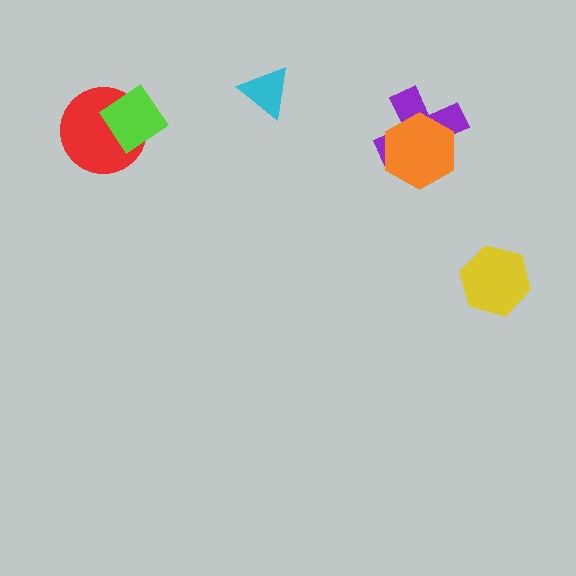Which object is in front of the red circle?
The lime diamond is in front of the red circle.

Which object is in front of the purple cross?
The orange hexagon is in front of the purple cross.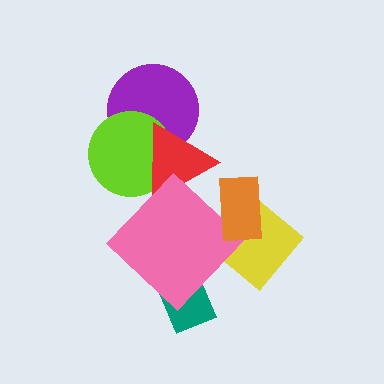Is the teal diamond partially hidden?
Yes, it is partially covered by another shape.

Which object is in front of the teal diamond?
The pink diamond is in front of the teal diamond.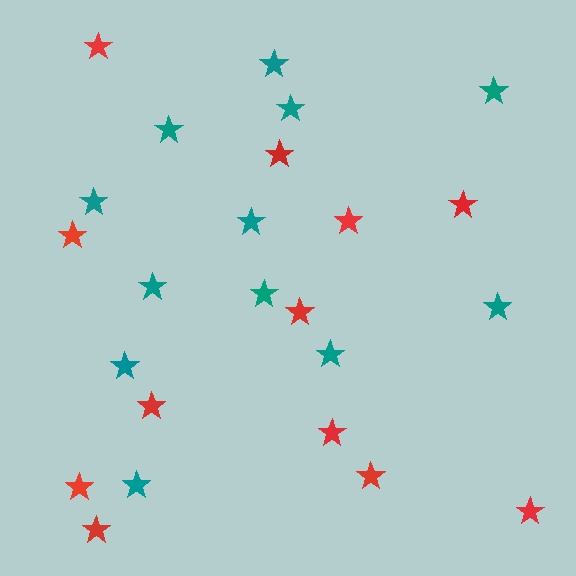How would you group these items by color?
There are 2 groups: one group of red stars (12) and one group of teal stars (12).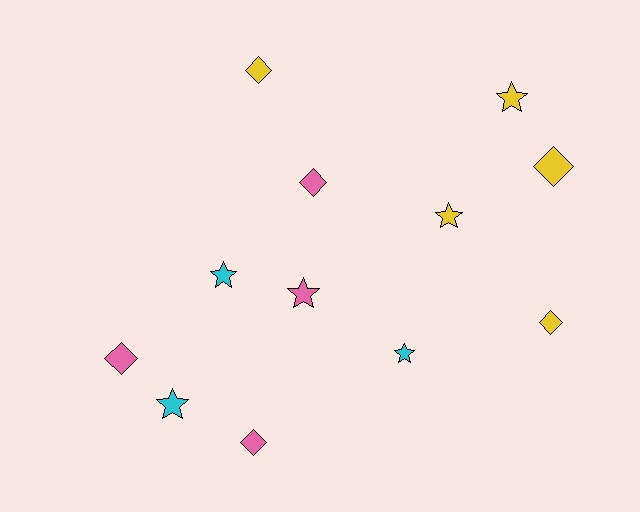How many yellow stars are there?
There are 2 yellow stars.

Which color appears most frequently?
Yellow, with 5 objects.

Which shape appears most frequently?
Diamond, with 6 objects.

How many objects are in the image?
There are 12 objects.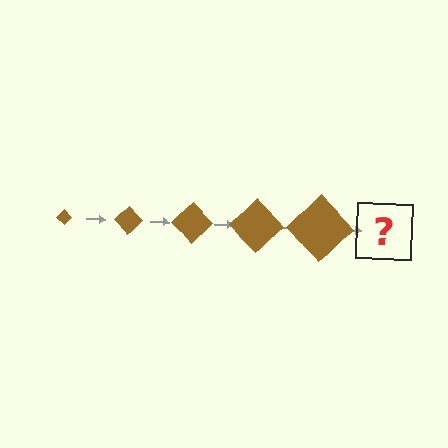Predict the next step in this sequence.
The next step is a brown diamond, larger than the previous one.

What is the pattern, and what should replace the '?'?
The pattern is that the diamond gets progressively larger each step. The '?' should be a brown diamond, larger than the previous one.